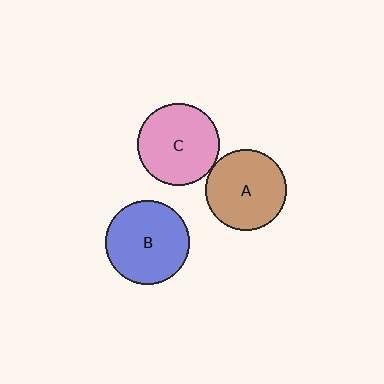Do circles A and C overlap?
Yes.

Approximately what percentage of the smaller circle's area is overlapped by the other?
Approximately 5%.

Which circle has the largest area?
Circle B (blue).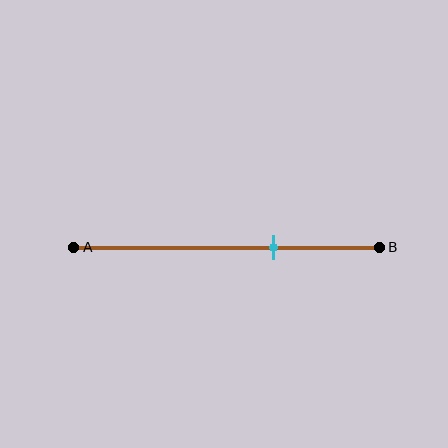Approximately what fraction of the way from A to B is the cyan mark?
The cyan mark is approximately 65% of the way from A to B.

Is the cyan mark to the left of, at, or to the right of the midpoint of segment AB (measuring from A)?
The cyan mark is to the right of the midpoint of segment AB.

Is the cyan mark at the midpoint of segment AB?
No, the mark is at about 65% from A, not at the 50% midpoint.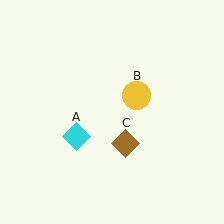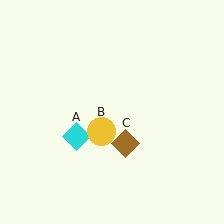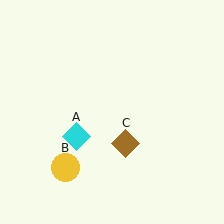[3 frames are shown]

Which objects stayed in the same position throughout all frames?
Cyan diamond (object A) and brown diamond (object C) remained stationary.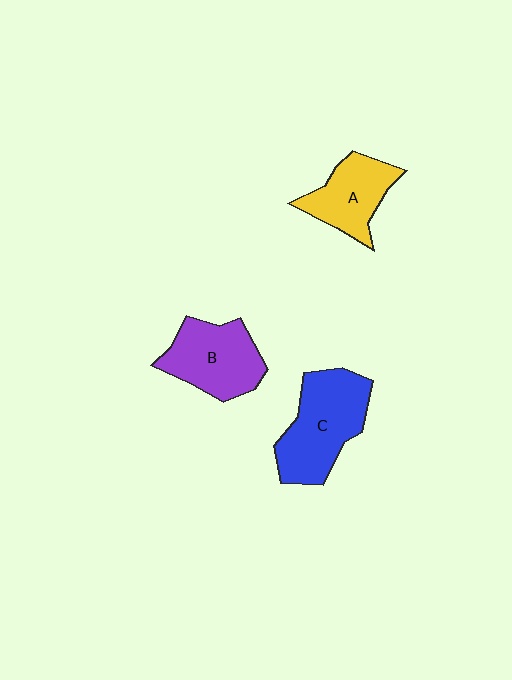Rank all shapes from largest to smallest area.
From largest to smallest: C (blue), B (purple), A (yellow).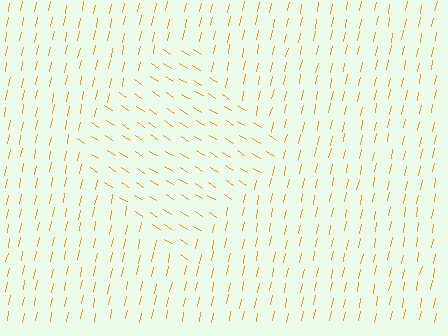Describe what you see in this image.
The image is filled with small orange line segments. A diamond region in the image has lines oriented differently from the surrounding lines, creating a visible texture boundary.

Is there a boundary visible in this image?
Yes, there is a texture boundary formed by a change in line orientation.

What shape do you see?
I see a diamond.